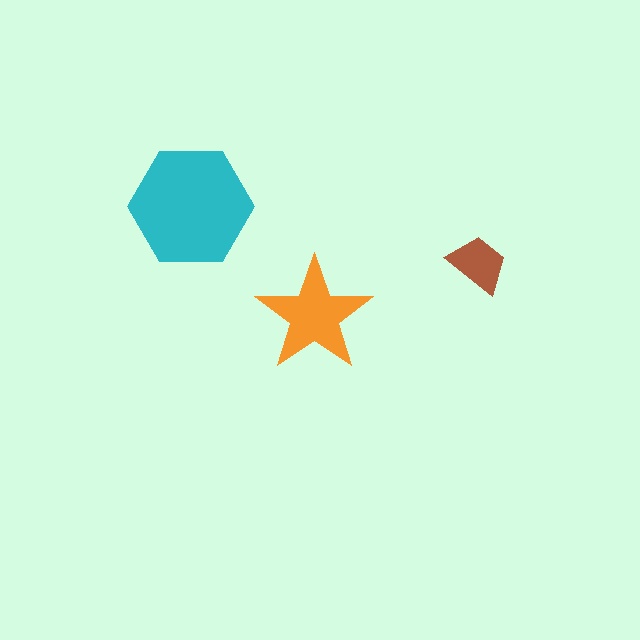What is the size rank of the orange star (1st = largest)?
2nd.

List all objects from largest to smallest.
The cyan hexagon, the orange star, the brown trapezoid.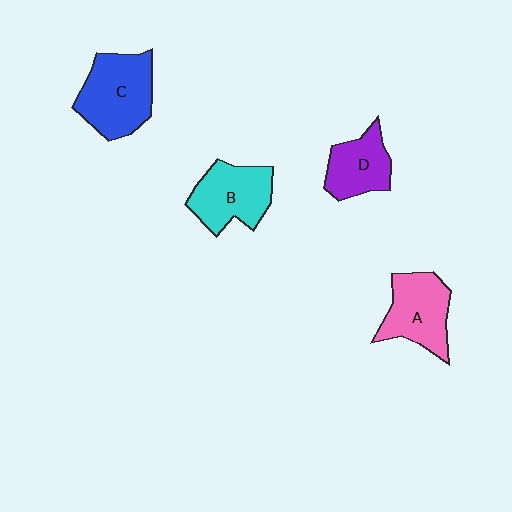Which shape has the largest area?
Shape C (blue).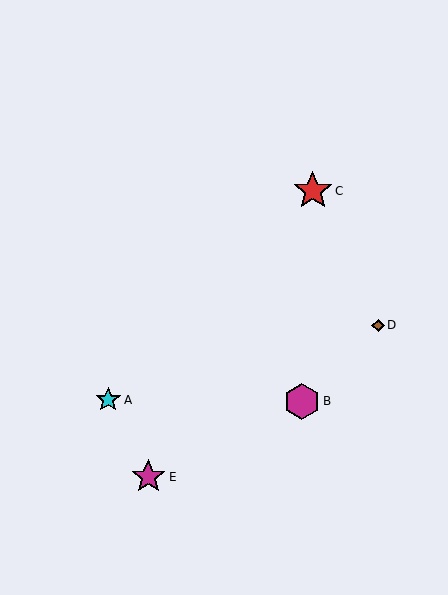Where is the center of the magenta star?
The center of the magenta star is at (148, 477).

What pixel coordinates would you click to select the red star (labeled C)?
Click at (313, 191) to select the red star C.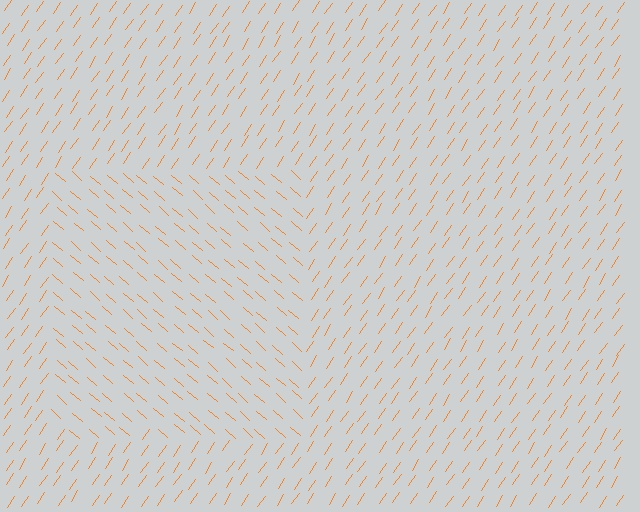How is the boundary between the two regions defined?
The boundary is defined purely by a change in line orientation (approximately 83 degrees difference). All lines are the same color and thickness.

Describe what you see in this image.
The image is filled with small orange line segments. A rectangle region in the image has lines oriented differently from the surrounding lines, creating a visible texture boundary.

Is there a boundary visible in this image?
Yes, there is a texture boundary formed by a change in line orientation.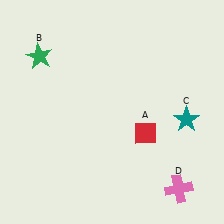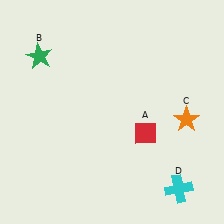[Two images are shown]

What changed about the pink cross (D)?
In Image 1, D is pink. In Image 2, it changed to cyan.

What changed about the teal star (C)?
In Image 1, C is teal. In Image 2, it changed to orange.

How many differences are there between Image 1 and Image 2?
There are 2 differences between the two images.